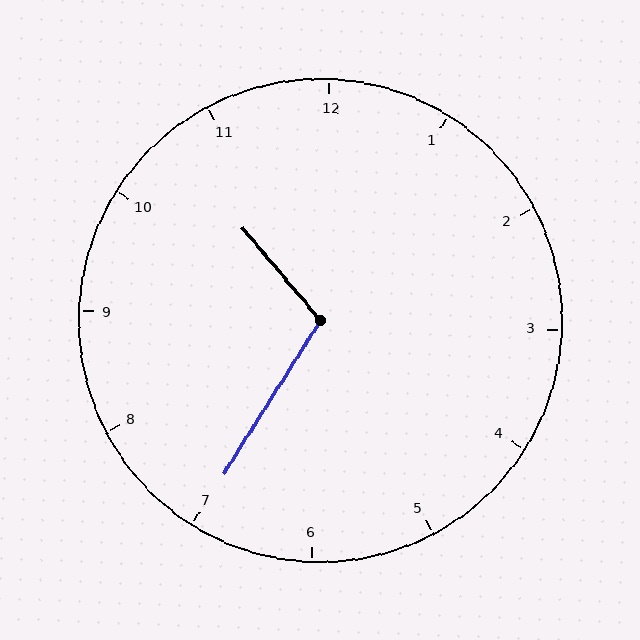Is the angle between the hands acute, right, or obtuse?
It is obtuse.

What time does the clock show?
10:35.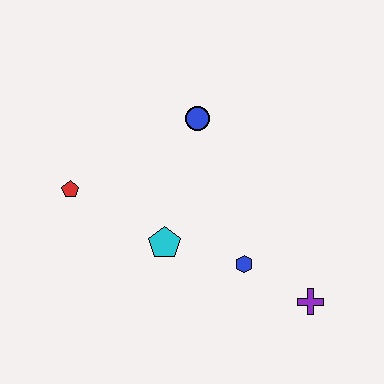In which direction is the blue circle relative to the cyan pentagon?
The blue circle is above the cyan pentagon.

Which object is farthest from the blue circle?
The purple cross is farthest from the blue circle.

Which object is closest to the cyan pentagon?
The blue hexagon is closest to the cyan pentagon.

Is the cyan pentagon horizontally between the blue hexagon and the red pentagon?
Yes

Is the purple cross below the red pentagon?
Yes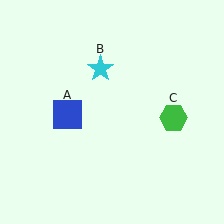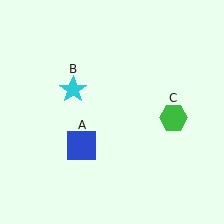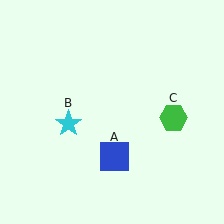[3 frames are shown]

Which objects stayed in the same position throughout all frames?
Green hexagon (object C) remained stationary.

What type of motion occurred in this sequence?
The blue square (object A), cyan star (object B) rotated counterclockwise around the center of the scene.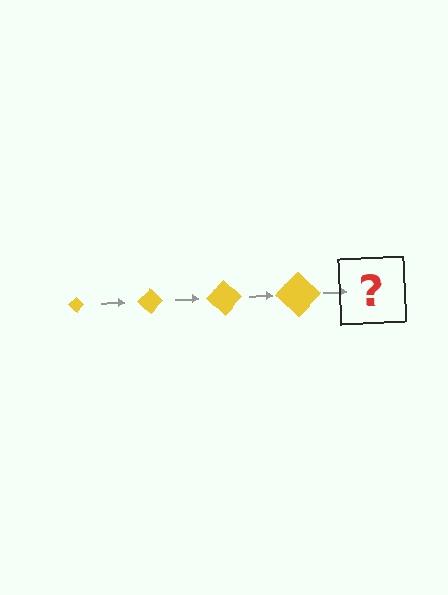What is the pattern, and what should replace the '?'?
The pattern is that the diamond gets progressively larger each step. The '?' should be a yellow diamond, larger than the previous one.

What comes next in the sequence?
The next element should be a yellow diamond, larger than the previous one.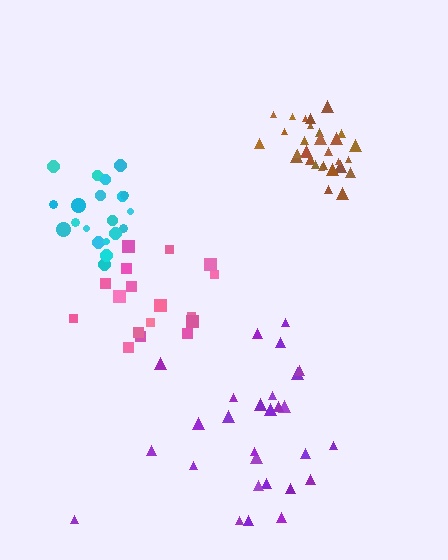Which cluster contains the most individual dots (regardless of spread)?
Brown (30).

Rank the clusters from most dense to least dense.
brown, cyan, pink, purple.